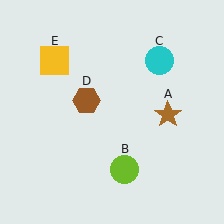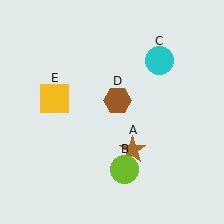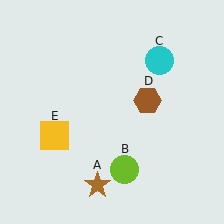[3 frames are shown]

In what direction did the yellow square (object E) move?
The yellow square (object E) moved down.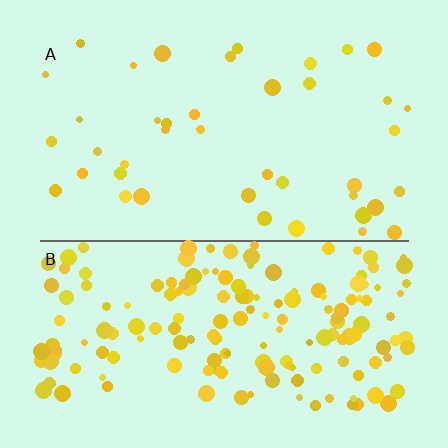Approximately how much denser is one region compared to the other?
Approximately 4.2× — region B over region A.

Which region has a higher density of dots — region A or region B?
B (the bottom).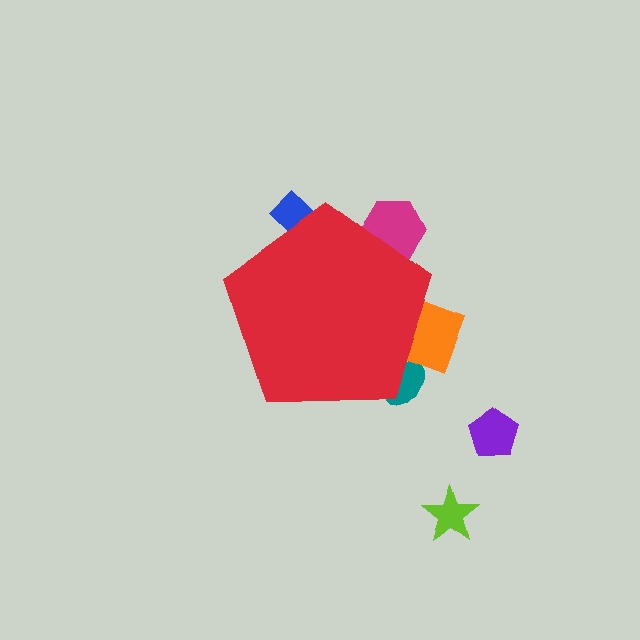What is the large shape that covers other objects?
A red pentagon.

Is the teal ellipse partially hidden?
Yes, the teal ellipse is partially hidden behind the red pentagon.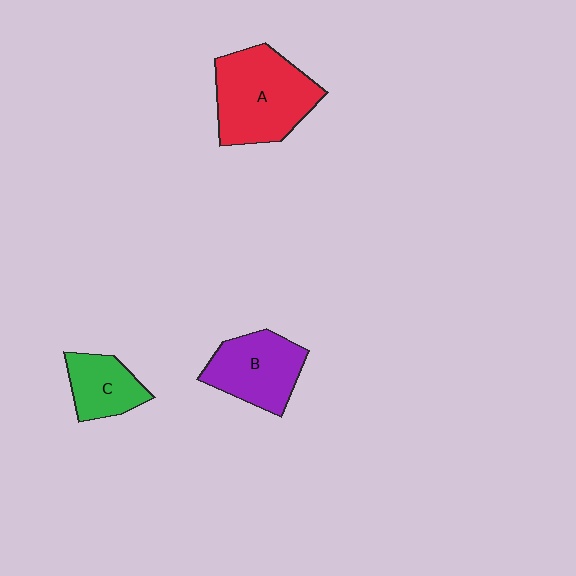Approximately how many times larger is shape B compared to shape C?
Approximately 1.4 times.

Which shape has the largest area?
Shape A (red).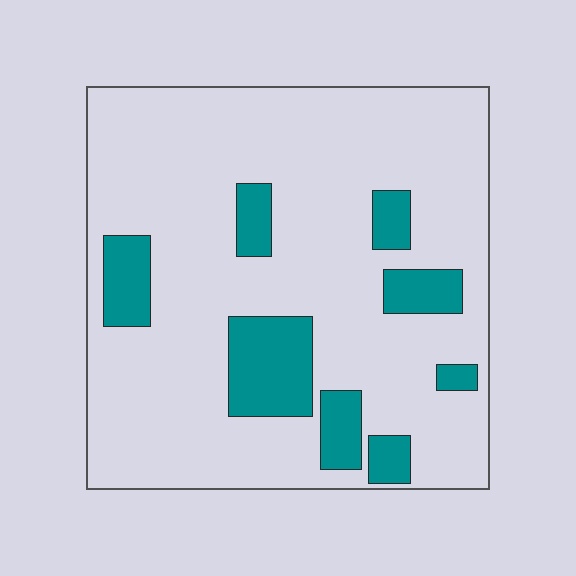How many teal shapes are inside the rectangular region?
8.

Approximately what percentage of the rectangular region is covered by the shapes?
Approximately 15%.